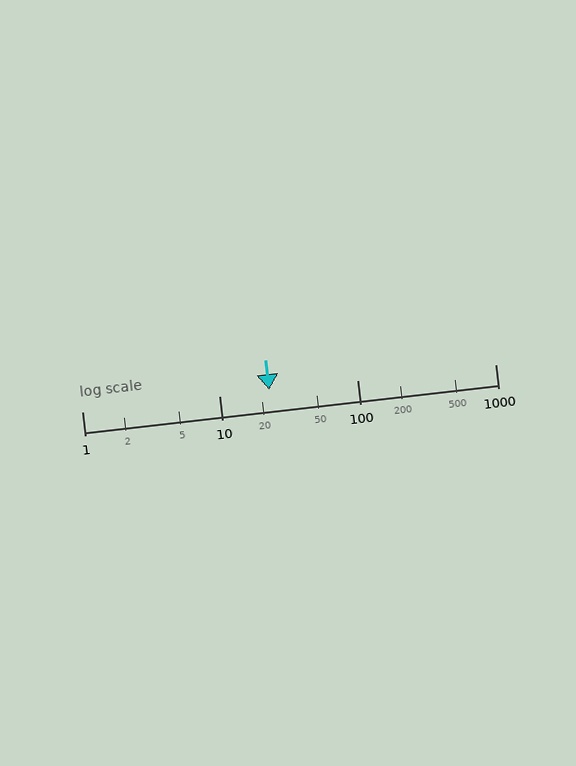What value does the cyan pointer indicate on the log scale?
The pointer indicates approximately 23.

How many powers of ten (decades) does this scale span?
The scale spans 3 decades, from 1 to 1000.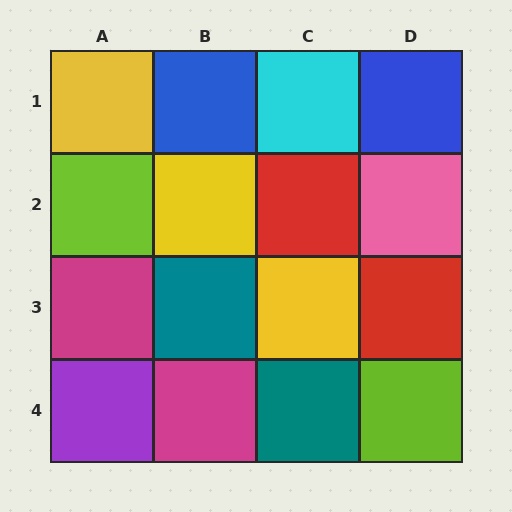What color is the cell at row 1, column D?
Blue.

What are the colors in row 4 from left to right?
Purple, magenta, teal, lime.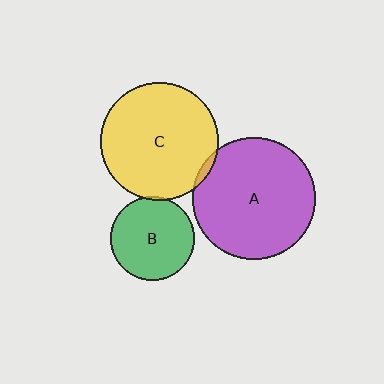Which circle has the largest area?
Circle A (purple).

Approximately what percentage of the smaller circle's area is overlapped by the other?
Approximately 5%.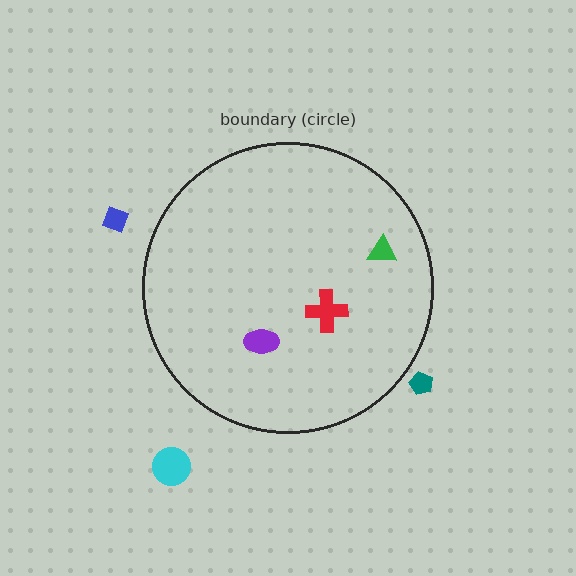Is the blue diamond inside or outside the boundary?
Outside.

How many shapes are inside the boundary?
3 inside, 3 outside.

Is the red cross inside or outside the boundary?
Inside.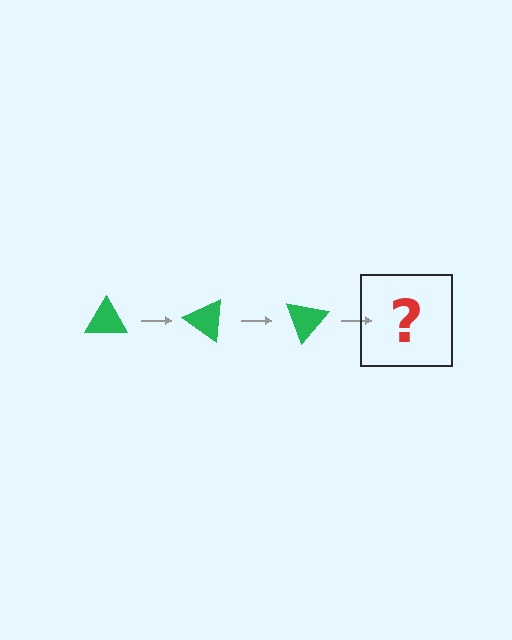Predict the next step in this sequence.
The next step is a green triangle rotated 105 degrees.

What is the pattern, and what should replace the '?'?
The pattern is that the triangle rotates 35 degrees each step. The '?' should be a green triangle rotated 105 degrees.